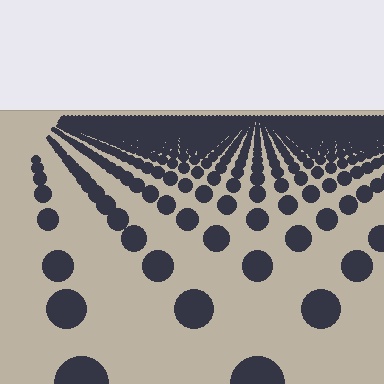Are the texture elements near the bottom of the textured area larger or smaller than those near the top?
Larger. Near the bottom, elements are closer to the viewer and appear at a bigger on-screen size.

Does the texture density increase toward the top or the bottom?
Density increases toward the top.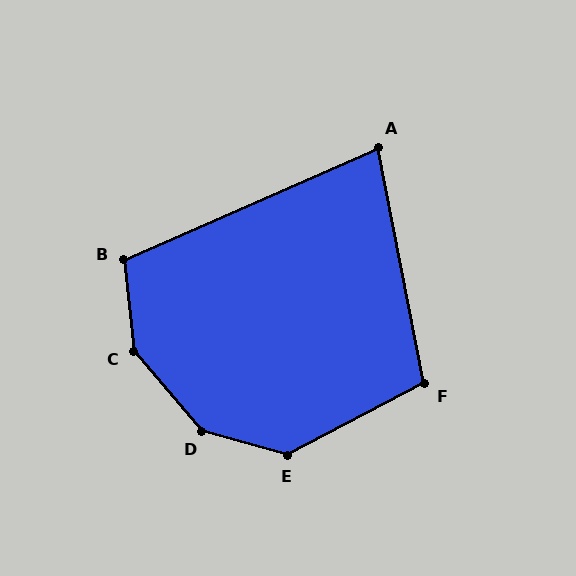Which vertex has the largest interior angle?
D, at approximately 146 degrees.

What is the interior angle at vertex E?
Approximately 137 degrees (obtuse).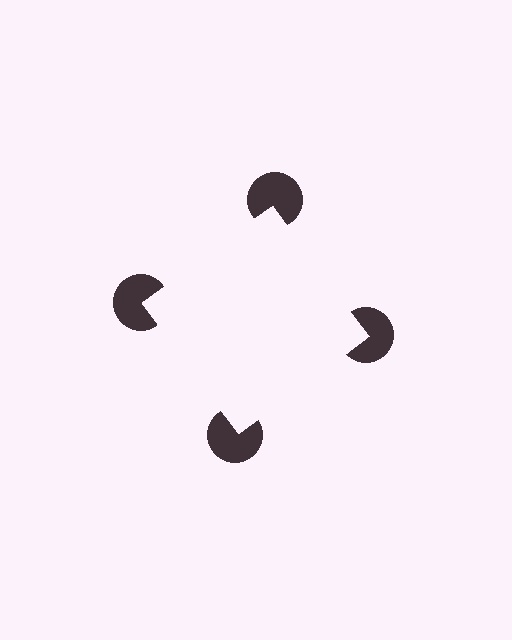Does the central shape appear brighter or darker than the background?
It typically appears slightly brighter than the background, even though no actual brightness change is drawn.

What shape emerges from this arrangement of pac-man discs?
An illusory square — its edges are inferred from the aligned wedge cuts in the pac-man discs, not physically drawn.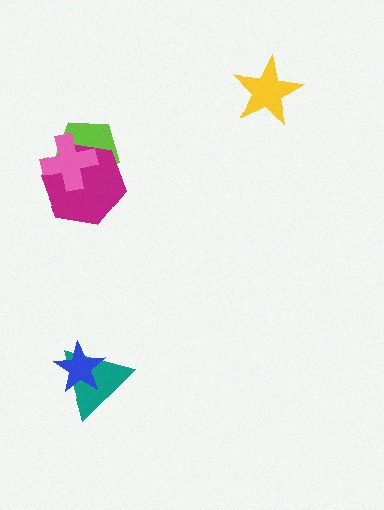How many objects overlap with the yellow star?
0 objects overlap with the yellow star.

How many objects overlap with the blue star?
1 object overlaps with the blue star.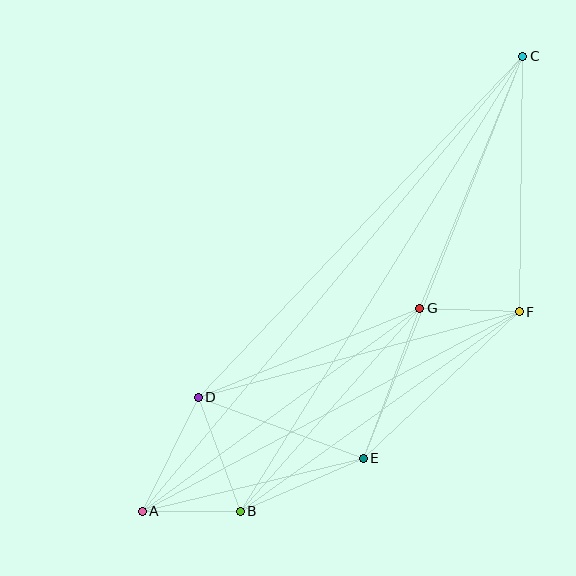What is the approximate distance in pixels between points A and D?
The distance between A and D is approximately 127 pixels.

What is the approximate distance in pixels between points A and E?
The distance between A and E is approximately 227 pixels.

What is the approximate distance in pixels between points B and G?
The distance between B and G is approximately 271 pixels.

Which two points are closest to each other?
Points A and B are closest to each other.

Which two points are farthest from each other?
Points A and C are farthest from each other.